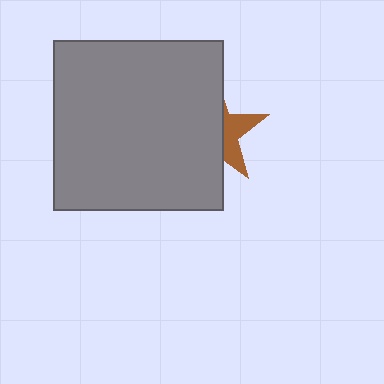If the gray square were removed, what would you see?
You would see the complete brown star.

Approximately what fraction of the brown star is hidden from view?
Roughly 64% of the brown star is hidden behind the gray square.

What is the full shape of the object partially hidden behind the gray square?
The partially hidden object is a brown star.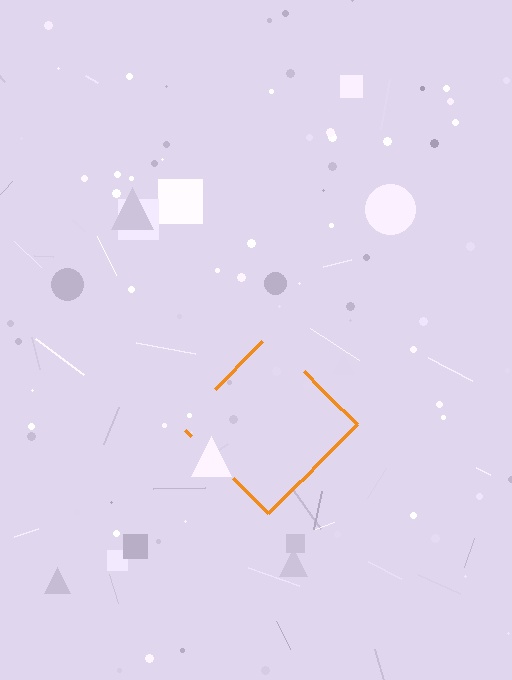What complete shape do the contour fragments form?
The contour fragments form a diamond.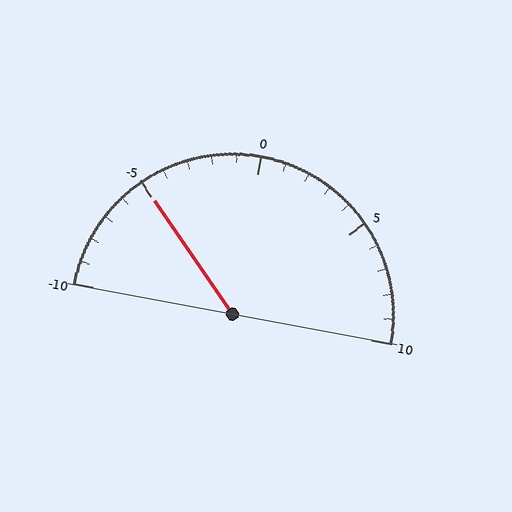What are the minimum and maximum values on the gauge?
The gauge ranges from -10 to 10.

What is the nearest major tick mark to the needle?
The nearest major tick mark is -5.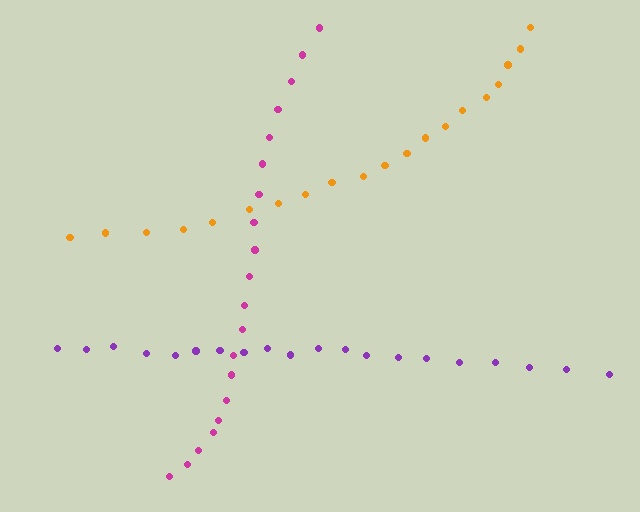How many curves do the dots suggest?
There are 3 distinct paths.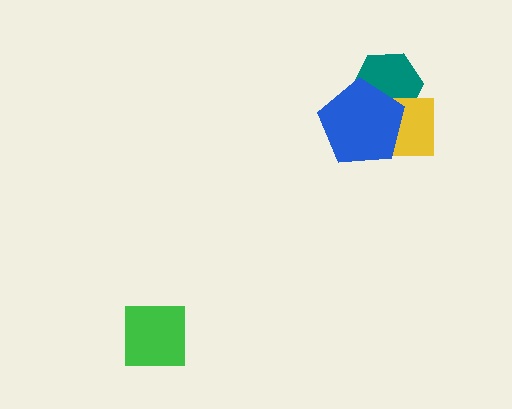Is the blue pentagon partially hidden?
No, no other shape covers it.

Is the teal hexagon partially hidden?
Yes, it is partially covered by another shape.